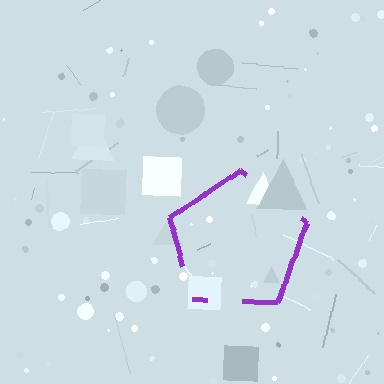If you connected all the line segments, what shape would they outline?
They would outline a pentagon.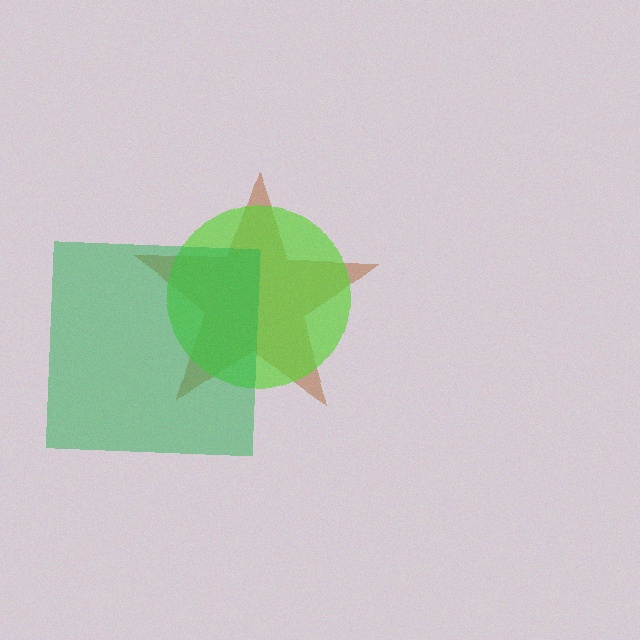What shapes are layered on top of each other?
The layered shapes are: a brown star, a lime circle, a green square.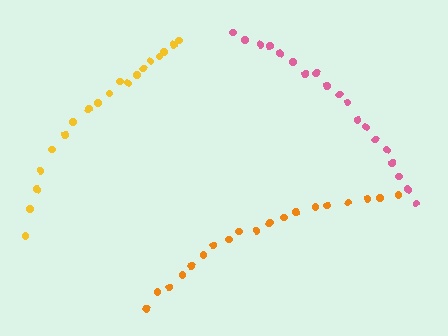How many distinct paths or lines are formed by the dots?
There are 3 distinct paths.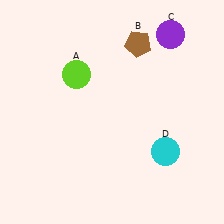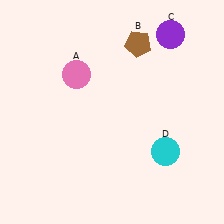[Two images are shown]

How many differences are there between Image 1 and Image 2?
There is 1 difference between the two images.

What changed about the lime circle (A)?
In Image 1, A is lime. In Image 2, it changed to pink.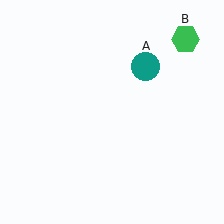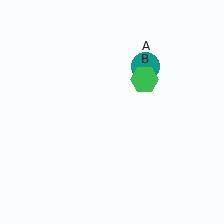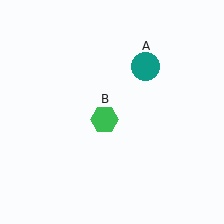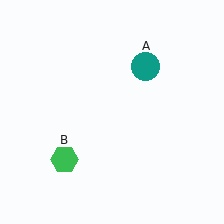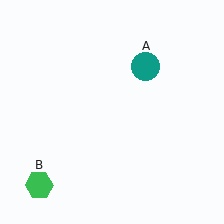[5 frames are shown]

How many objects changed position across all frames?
1 object changed position: green hexagon (object B).